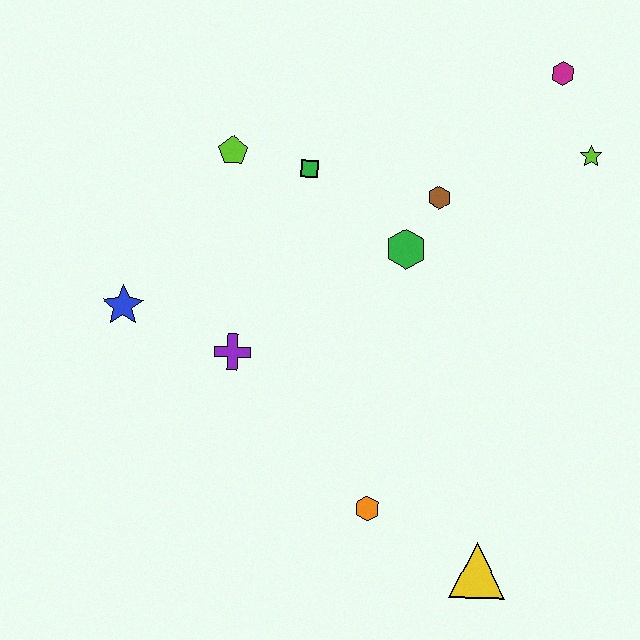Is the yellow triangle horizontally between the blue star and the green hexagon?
No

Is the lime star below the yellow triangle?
No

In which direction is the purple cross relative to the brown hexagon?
The purple cross is to the left of the brown hexagon.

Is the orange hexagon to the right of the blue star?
Yes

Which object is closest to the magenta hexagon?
The lime star is closest to the magenta hexagon.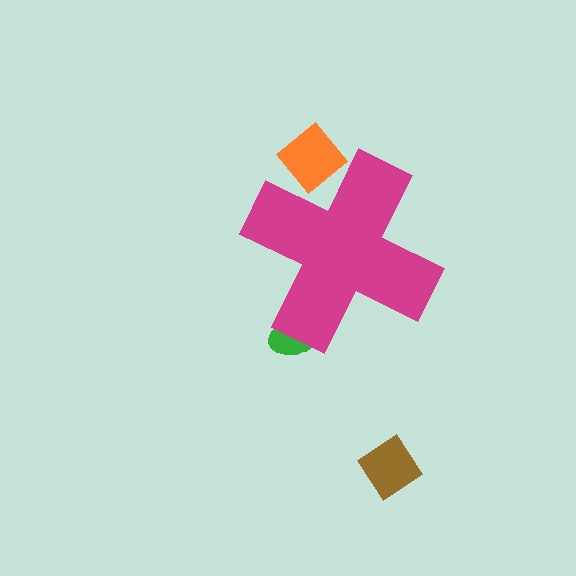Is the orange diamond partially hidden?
Yes, the orange diamond is partially hidden behind the magenta cross.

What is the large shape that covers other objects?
A magenta cross.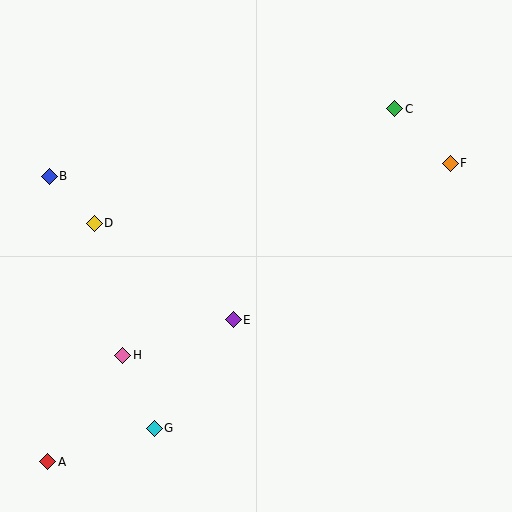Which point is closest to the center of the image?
Point E at (233, 320) is closest to the center.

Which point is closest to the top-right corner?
Point C is closest to the top-right corner.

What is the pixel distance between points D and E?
The distance between D and E is 169 pixels.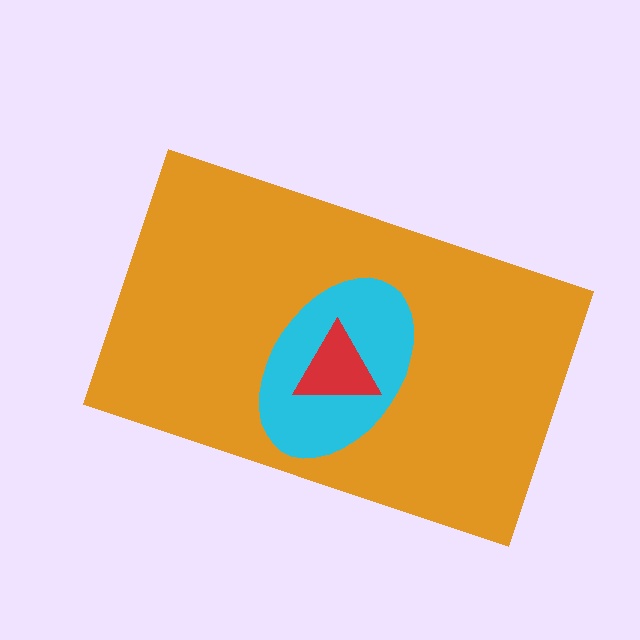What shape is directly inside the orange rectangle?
The cyan ellipse.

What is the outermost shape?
The orange rectangle.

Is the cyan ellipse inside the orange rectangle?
Yes.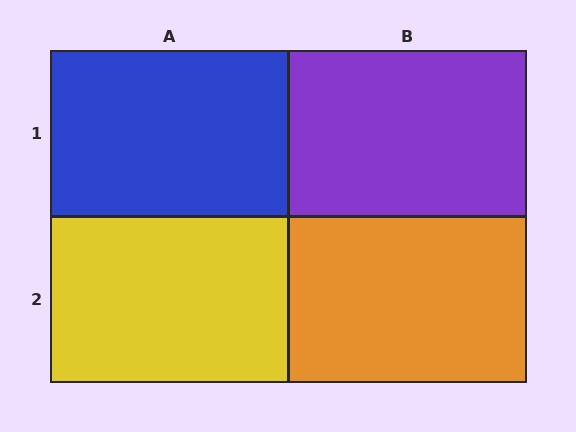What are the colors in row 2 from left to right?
Yellow, orange.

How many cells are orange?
1 cell is orange.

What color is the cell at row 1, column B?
Purple.